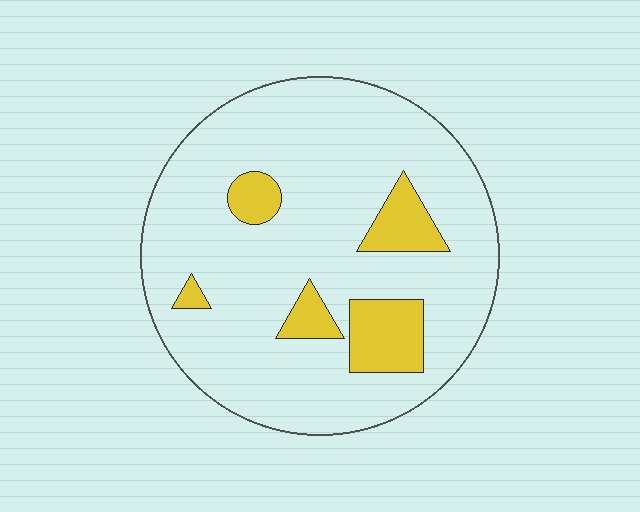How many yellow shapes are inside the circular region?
5.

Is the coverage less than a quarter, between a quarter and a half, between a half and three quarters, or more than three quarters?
Less than a quarter.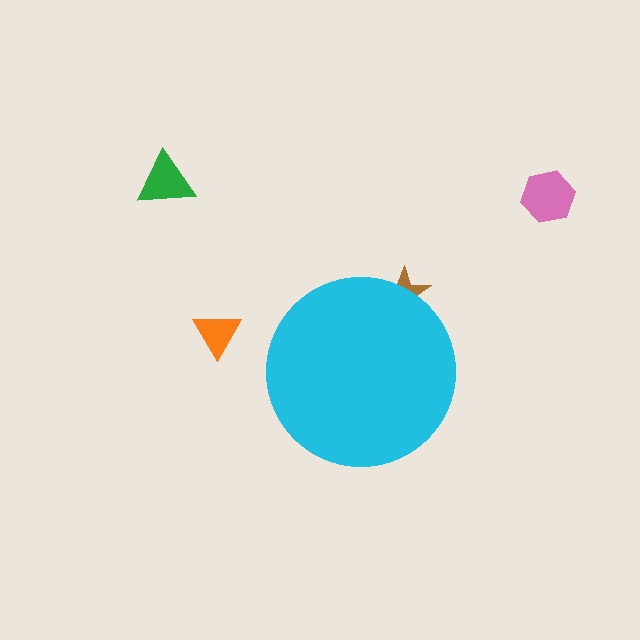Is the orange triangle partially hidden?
No, the orange triangle is fully visible.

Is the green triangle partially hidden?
No, the green triangle is fully visible.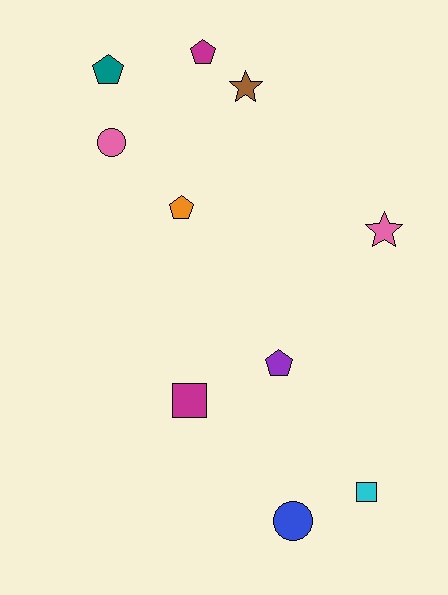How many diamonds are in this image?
There are no diamonds.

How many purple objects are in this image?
There is 1 purple object.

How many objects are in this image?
There are 10 objects.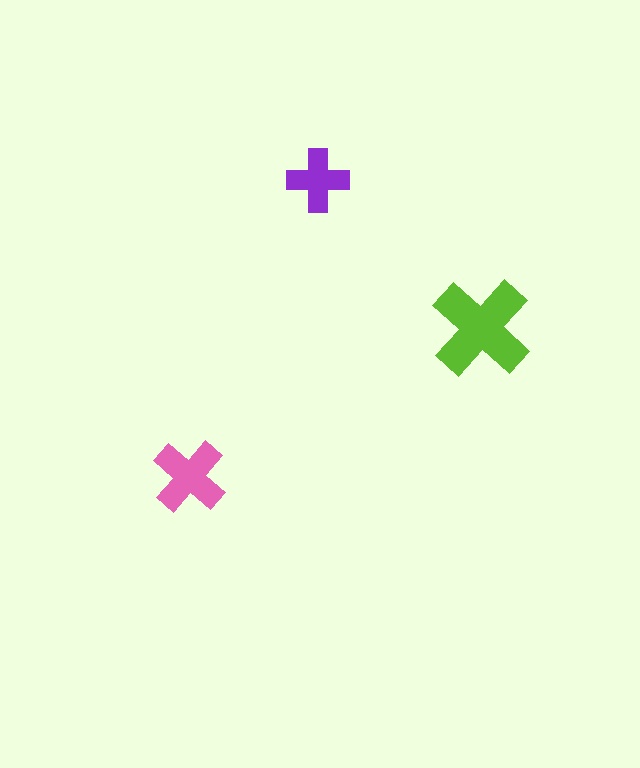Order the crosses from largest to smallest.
the lime one, the pink one, the purple one.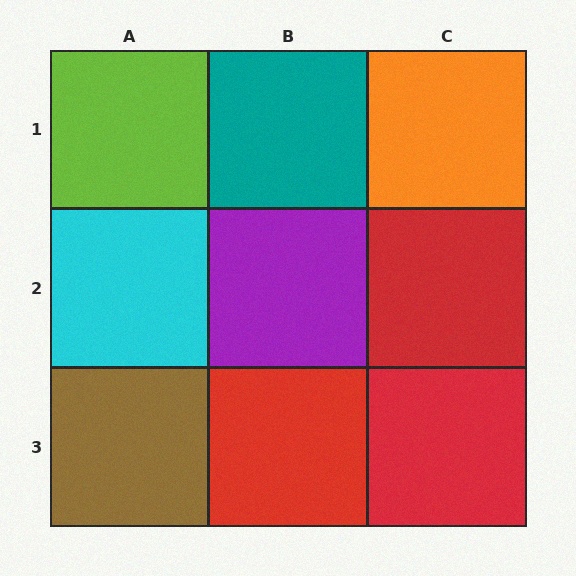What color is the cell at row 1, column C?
Orange.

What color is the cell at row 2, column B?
Purple.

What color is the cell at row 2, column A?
Cyan.